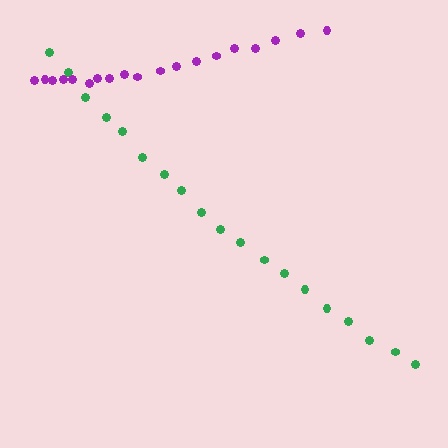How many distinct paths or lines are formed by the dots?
There are 2 distinct paths.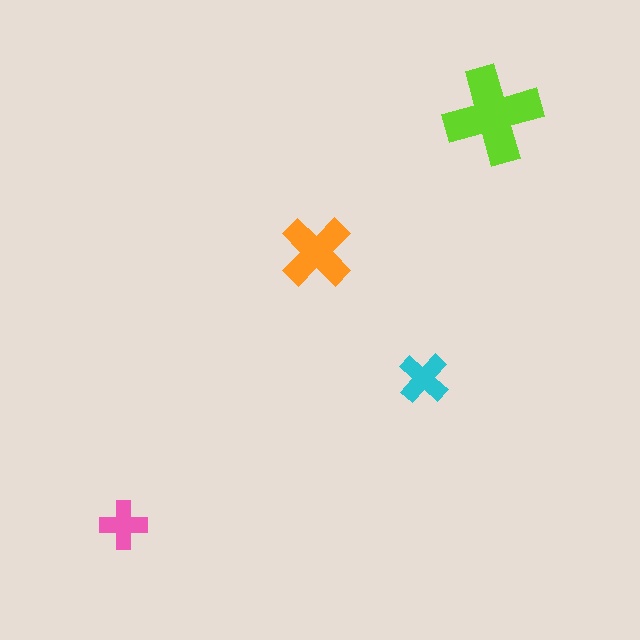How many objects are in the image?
There are 4 objects in the image.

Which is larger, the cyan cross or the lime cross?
The lime one.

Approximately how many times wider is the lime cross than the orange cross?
About 1.5 times wider.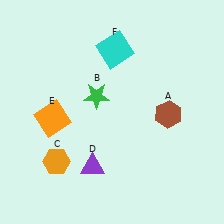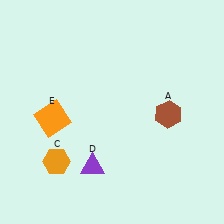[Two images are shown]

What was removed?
The cyan square (F), the green star (B) were removed in Image 2.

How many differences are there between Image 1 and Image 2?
There are 2 differences between the two images.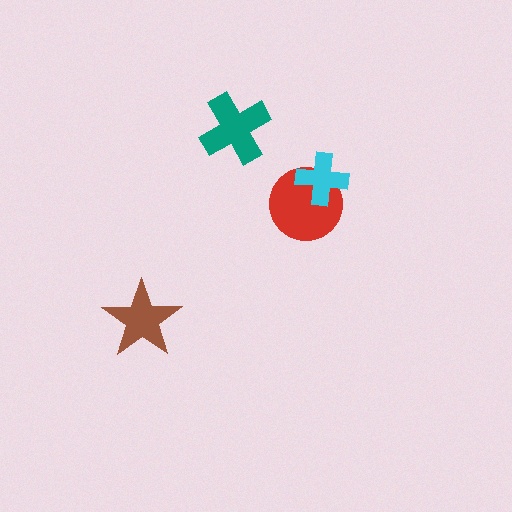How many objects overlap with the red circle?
1 object overlaps with the red circle.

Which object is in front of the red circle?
The cyan cross is in front of the red circle.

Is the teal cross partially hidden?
No, no other shape covers it.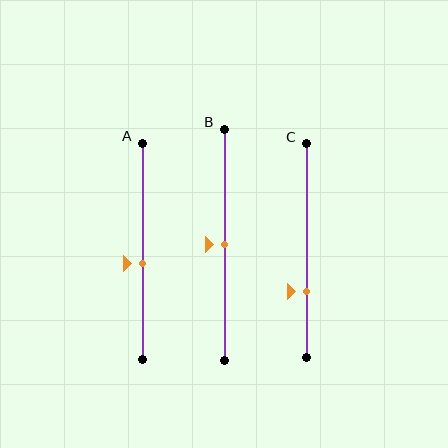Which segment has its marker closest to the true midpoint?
Segment B has its marker closest to the true midpoint.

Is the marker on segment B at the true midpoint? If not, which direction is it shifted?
Yes, the marker on segment B is at the true midpoint.